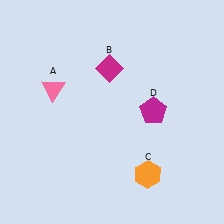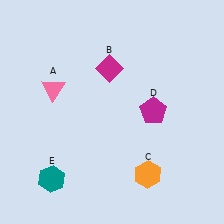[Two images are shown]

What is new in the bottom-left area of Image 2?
A teal hexagon (E) was added in the bottom-left area of Image 2.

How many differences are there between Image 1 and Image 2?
There is 1 difference between the two images.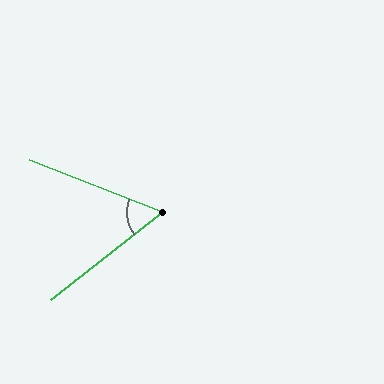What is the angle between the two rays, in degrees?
Approximately 60 degrees.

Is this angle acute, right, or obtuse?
It is acute.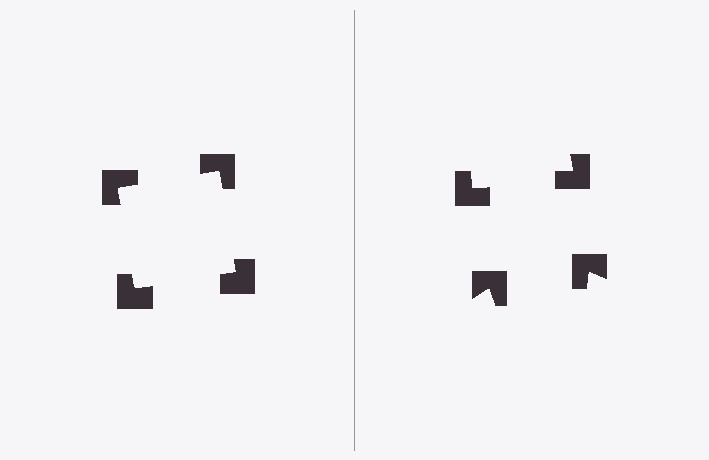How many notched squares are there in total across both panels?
8 — 4 on each side.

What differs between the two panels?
The notched squares are positioned identically on both sides; only the wedge orientations differ. On the left they align to a square; on the right they are misaligned.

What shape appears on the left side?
An illusory square.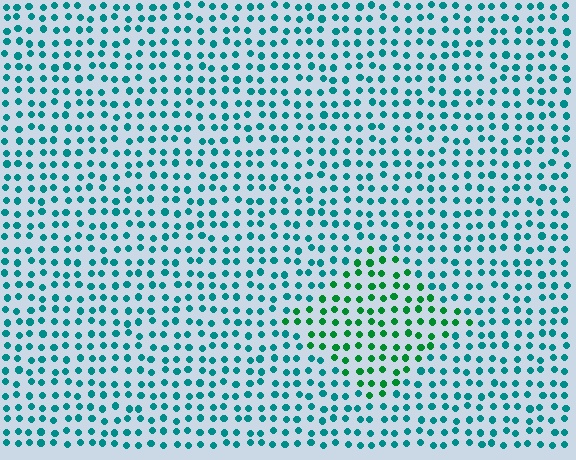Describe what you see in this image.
The image is filled with small teal elements in a uniform arrangement. A diamond-shaped region is visible where the elements are tinted to a slightly different hue, forming a subtle color boundary.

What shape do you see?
I see a diamond.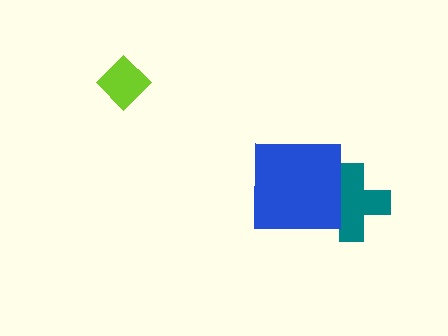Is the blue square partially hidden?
No, no other shape covers it.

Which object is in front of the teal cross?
The blue square is in front of the teal cross.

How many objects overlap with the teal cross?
1 object overlaps with the teal cross.